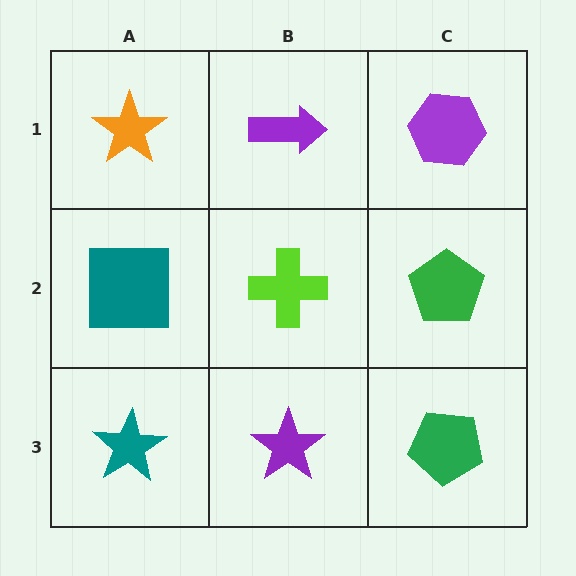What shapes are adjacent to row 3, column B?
A lime cross (row 2, column B), a teal star (row 3, column A), a green pentagon (row 3, column C).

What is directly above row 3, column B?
A lime cross.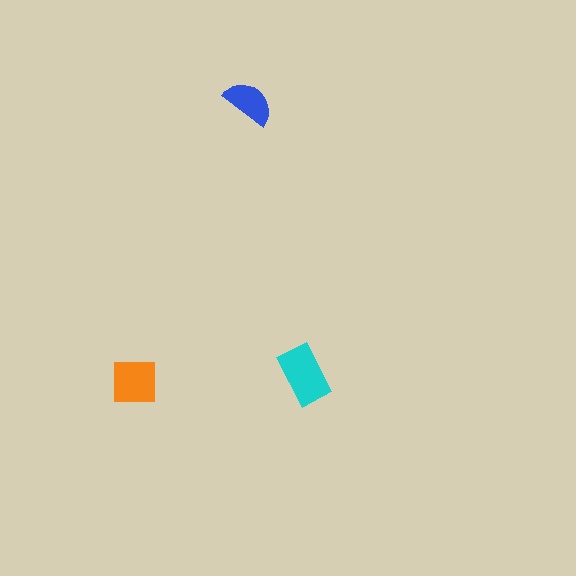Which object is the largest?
The cyan rectangle.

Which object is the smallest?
The blue semicircle.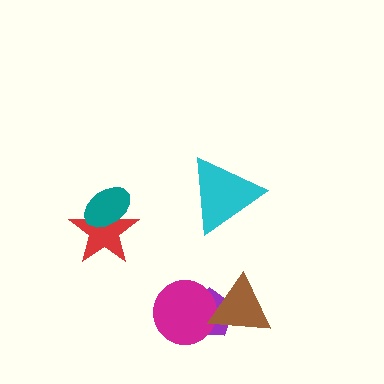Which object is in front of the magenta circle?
The brown triangle is in front of the magenta circle.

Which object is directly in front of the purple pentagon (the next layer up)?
The magenta circle is directly in front of the purple pentagon.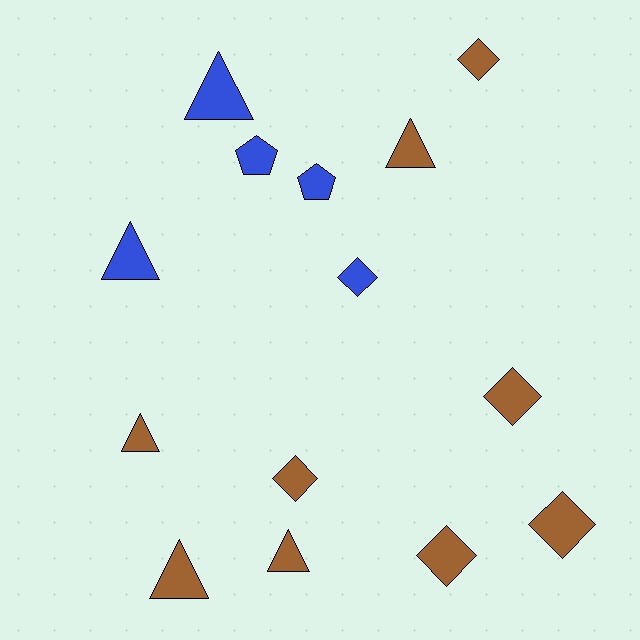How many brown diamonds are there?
There are 5 brown diamonds.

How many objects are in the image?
There are 14 objects.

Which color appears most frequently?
Brown, with 9 objects.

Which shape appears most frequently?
Diamond, with 6 objects.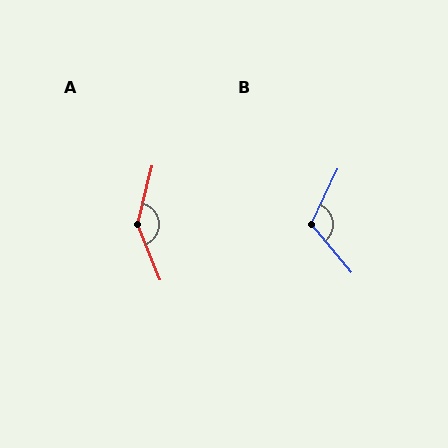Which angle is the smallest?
B, at approximately 114 degrees.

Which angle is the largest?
A, at approximately 144 degrees.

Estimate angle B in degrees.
Approximately 114 degrees.